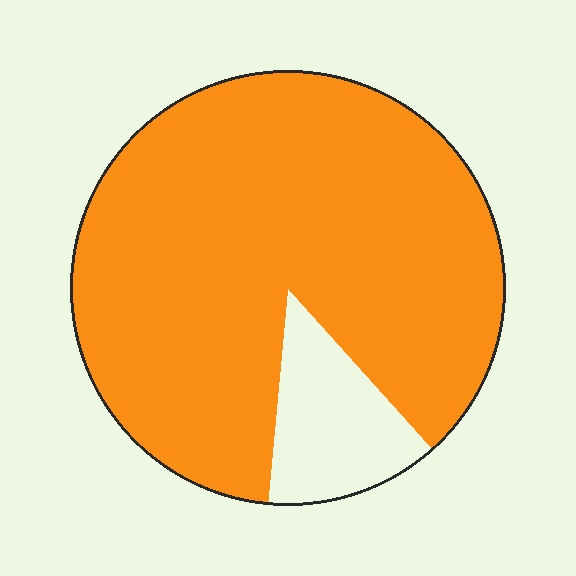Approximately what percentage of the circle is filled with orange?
Approximately 85%.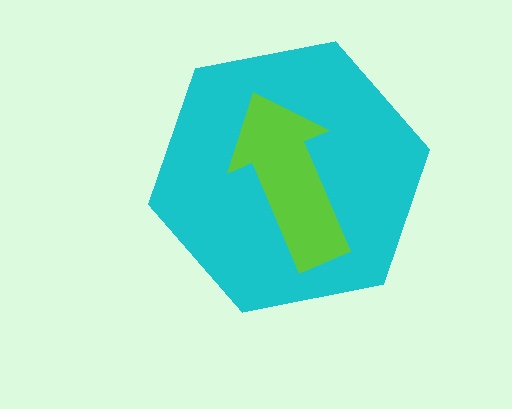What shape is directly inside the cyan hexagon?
The lime arrow.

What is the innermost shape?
The lime arrow.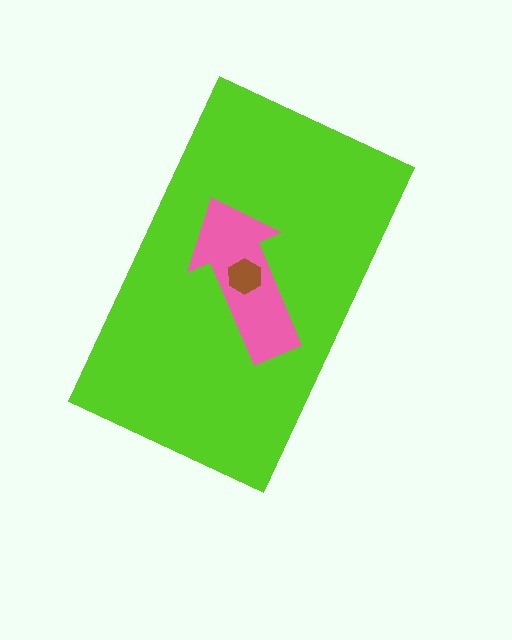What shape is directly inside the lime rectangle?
The pink arrow.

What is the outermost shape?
The lime rectangle.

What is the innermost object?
The brown hexagon.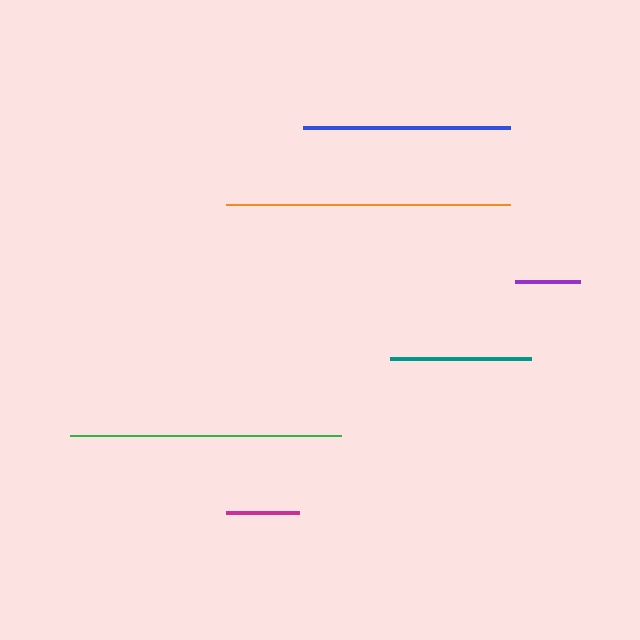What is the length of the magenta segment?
The magenta segment is approximately 73 pixels long.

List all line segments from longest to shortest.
From longest to shortest: orange, green, blue, teal, magenta, purple.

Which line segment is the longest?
The orange line is the longest at approximately 283 pixels.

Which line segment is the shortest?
The purple line is the shortest at approximately 66 pixels.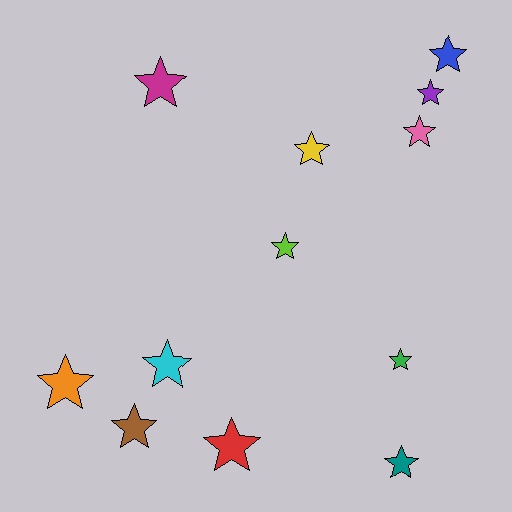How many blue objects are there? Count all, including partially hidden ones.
There is 1 blue object.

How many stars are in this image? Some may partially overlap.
There are 12 stars.